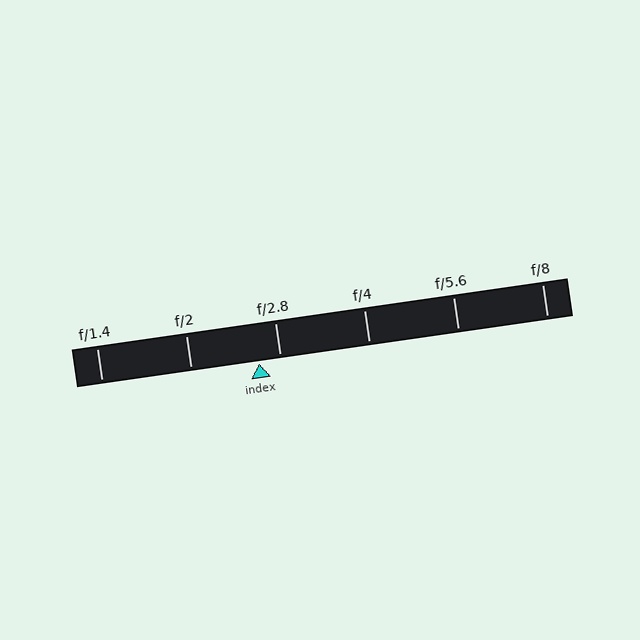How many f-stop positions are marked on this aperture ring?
There are 6 f-stop positions marked.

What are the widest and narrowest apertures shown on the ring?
The widest aperture shown is f/1.4 and the narrowest is f/8.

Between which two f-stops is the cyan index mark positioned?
The index mark is between f/2 and f/2.8.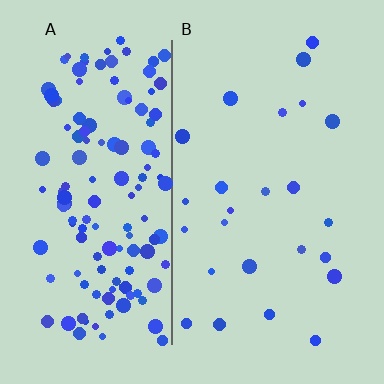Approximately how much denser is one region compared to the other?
Approximately 5.3× — region A over region B.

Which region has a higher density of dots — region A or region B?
A (the left).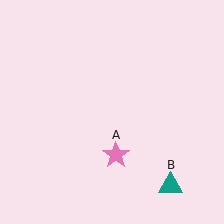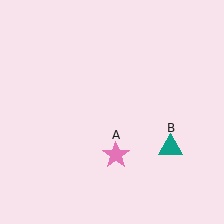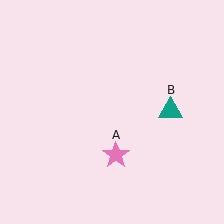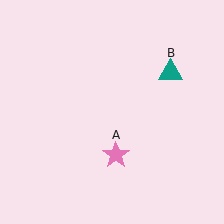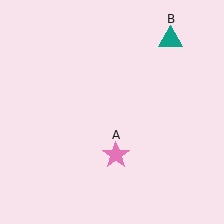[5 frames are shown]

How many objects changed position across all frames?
1 object changed position: teal triangle (object B).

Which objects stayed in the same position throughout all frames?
Pink star (object A) remained stationary.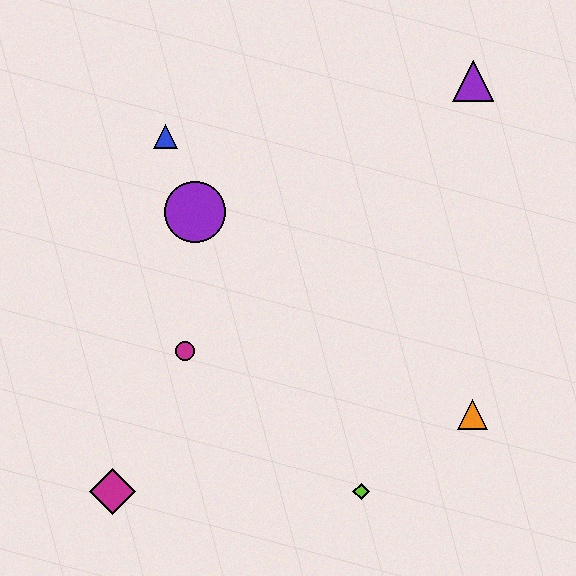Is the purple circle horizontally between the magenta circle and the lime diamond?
Yes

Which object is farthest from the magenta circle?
The purple triangle is farthest from the magenta circle.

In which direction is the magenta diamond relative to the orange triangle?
The magenta diamond is to the left of the orange triangle.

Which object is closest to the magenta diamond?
The magenta circle is closest to the magenta diamond.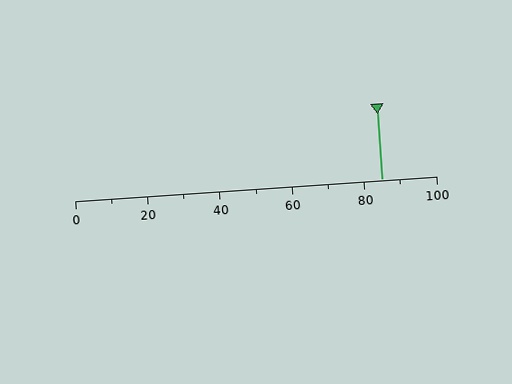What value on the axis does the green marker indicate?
The marker indicates approximately 85.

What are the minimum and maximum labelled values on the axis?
The axis runs from 0 to 100.